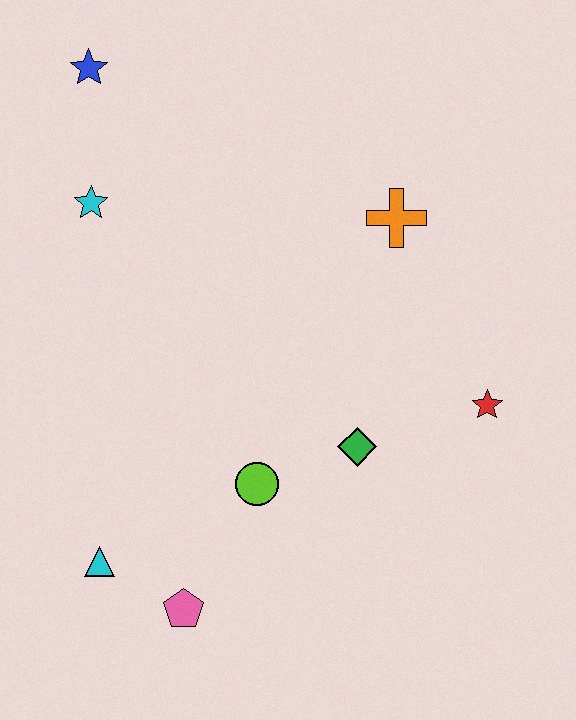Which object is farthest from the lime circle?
The blue star is farthest from the lime circle.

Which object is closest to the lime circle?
The green diamond is closest to the lime circle.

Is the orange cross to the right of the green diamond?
Yes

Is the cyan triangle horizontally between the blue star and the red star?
Yes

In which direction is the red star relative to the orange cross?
The red star is below the orange cross.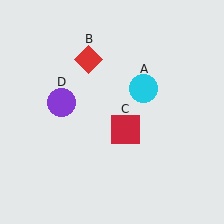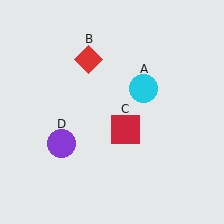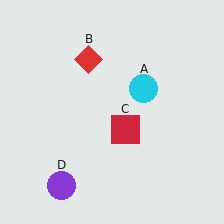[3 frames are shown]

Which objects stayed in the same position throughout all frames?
Cyan circle (object A) and red diamond (object B) and red square (object C) remained stationary.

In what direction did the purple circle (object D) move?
The purple circle (object D) moved down.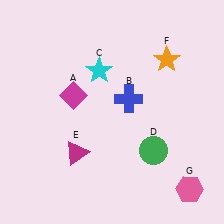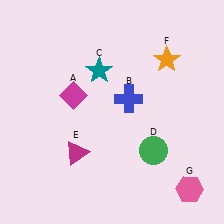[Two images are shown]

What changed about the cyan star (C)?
In Image 1, C is cyan. In Image 2, it changed to teal.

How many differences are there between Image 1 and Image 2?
There is 1 difference between the two images.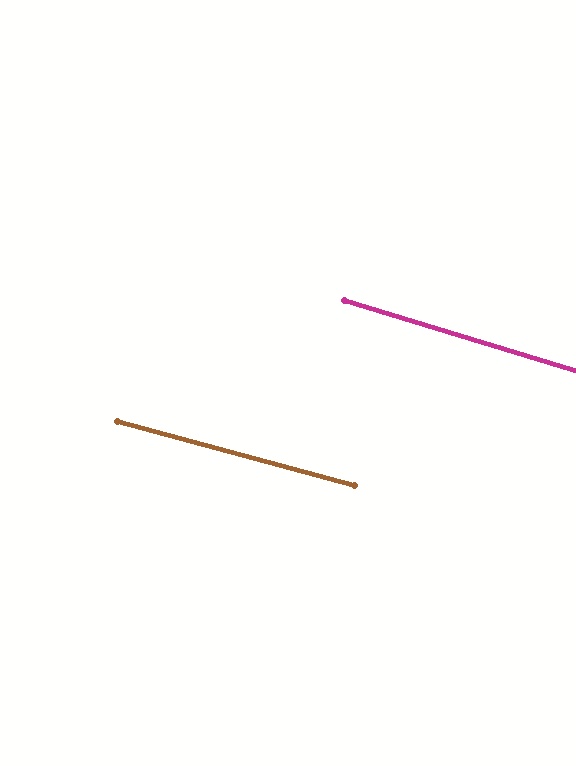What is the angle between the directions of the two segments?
Approximately 2 degrees.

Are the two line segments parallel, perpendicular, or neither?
Parallel — their directions differ by only 1.8°.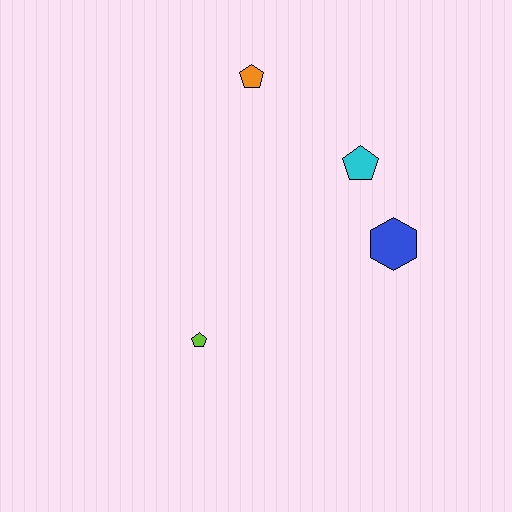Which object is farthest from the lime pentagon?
The orange pentagon is farthest from the lime pentagon.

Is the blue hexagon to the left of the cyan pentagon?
No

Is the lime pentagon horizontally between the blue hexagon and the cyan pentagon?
No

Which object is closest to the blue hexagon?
The cyan pentagon is closest to the blue hexagon.